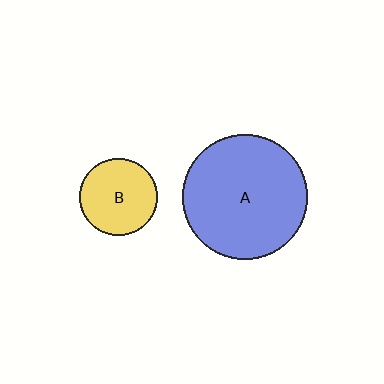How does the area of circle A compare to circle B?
Approximately 2.6 times.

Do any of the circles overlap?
No, none of the circles overlap.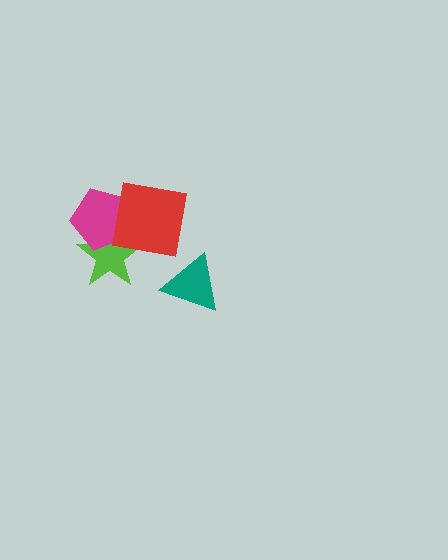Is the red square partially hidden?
No, no other shape covers it.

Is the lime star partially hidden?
Yes, it is partially covered by another shape.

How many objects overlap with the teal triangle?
0 objects overlap with the teal triangle.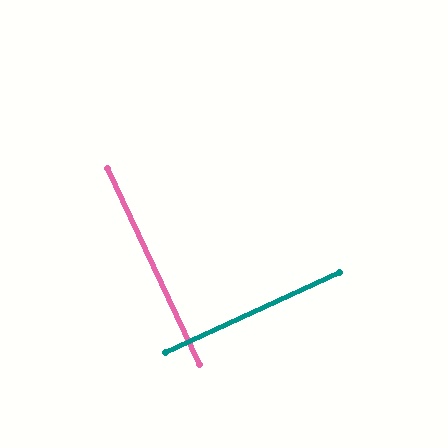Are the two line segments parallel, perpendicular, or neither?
Perpendicular — they meet at approximately 90°.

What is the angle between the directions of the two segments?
Approximately 90 degrees.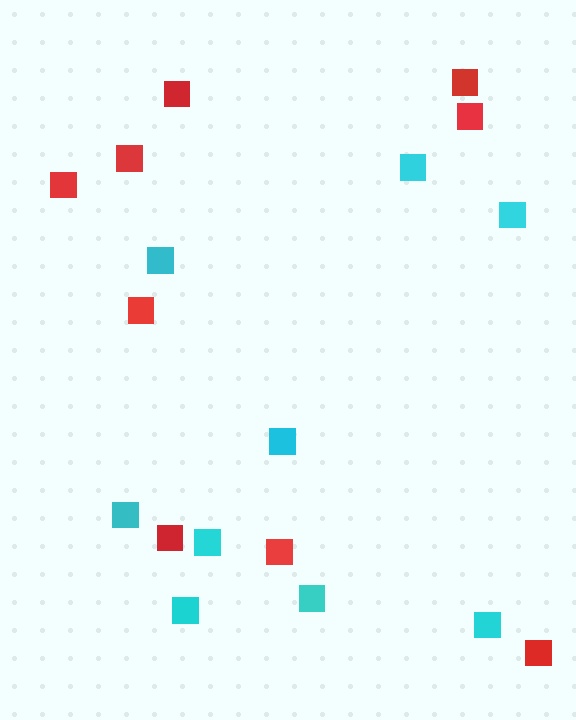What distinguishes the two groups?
There are 2 groups: one group of cyan squares (9) and one group of red squares (9).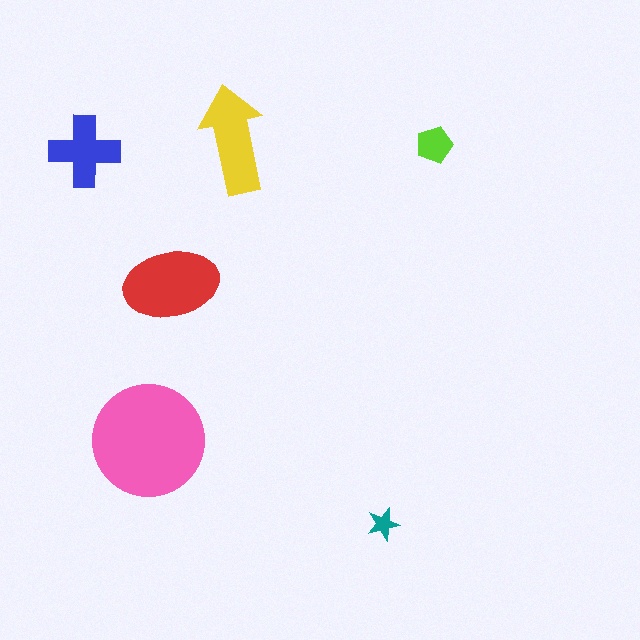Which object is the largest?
The pink circle.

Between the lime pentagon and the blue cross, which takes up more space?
The blue cross.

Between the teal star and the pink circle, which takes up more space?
The pink circle.